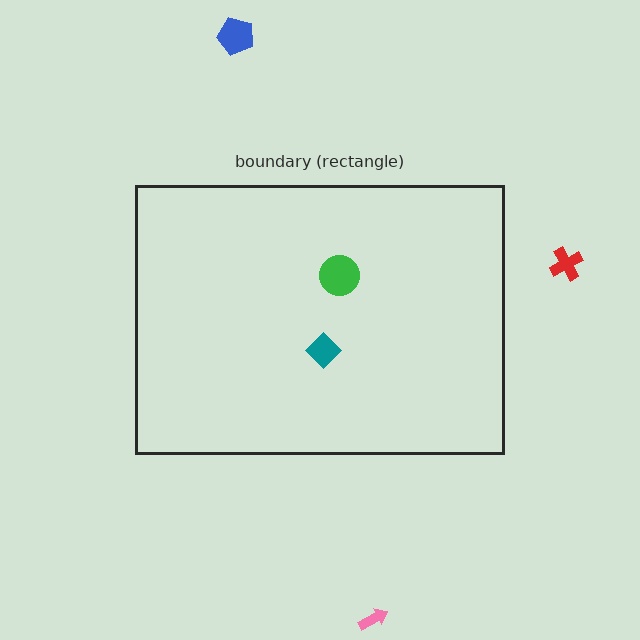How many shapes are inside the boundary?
2 inside, 3 outside.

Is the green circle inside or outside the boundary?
Inside.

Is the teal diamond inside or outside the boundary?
Inside.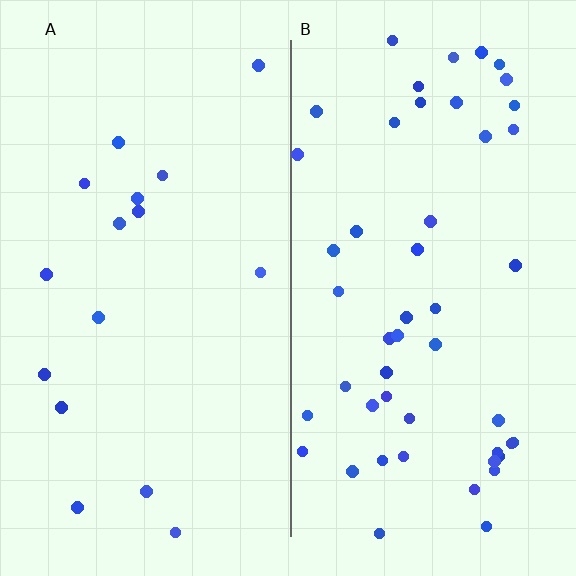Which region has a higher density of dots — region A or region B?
B (the right).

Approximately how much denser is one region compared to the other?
Approximately 3.1× — region B over region A.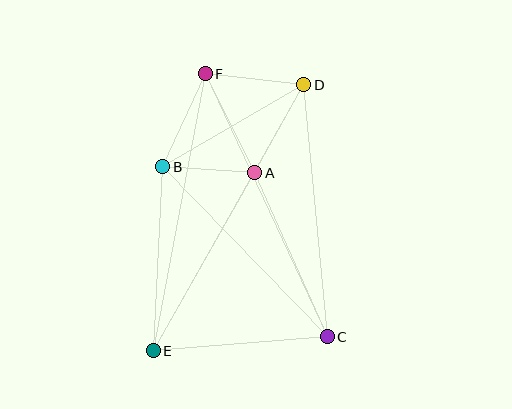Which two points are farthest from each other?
Points D and E are farthest from each other.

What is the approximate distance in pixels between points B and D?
The distance between B and D is approximately 163 pixels.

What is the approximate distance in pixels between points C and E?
The distance between C and E is approximately 175 pixels.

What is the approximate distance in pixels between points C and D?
The distance between C and D is approximately 253 pixels.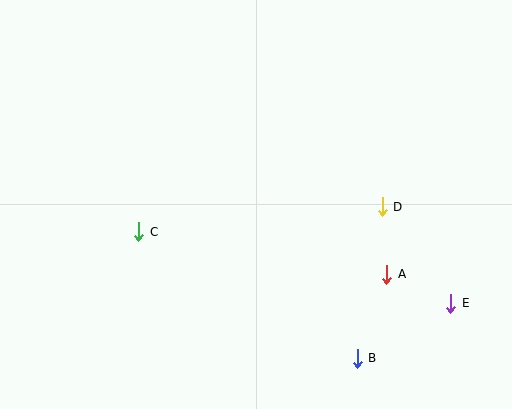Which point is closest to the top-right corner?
Point D is closest to the top-right corner.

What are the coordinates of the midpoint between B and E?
The midpoint between B and E is at (404, 331).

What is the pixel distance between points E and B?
The distance between E and B is 108 pixels.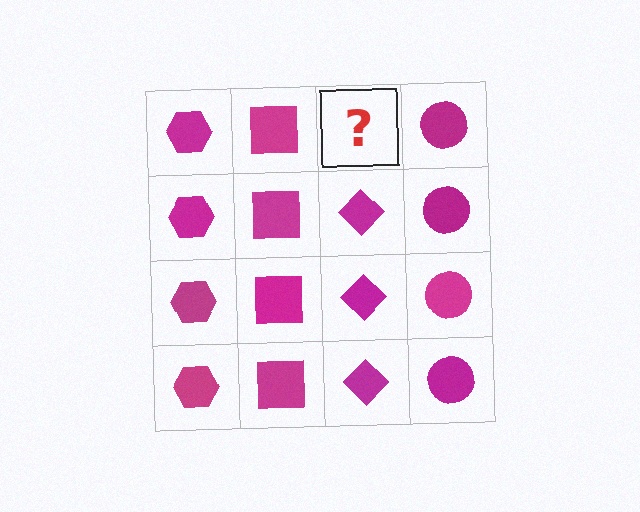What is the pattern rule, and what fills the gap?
The rule is that each column has a consistent shape. The gap should be filled with a magenta diamond.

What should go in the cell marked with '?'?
The missing cell should contain a magenta diamond.